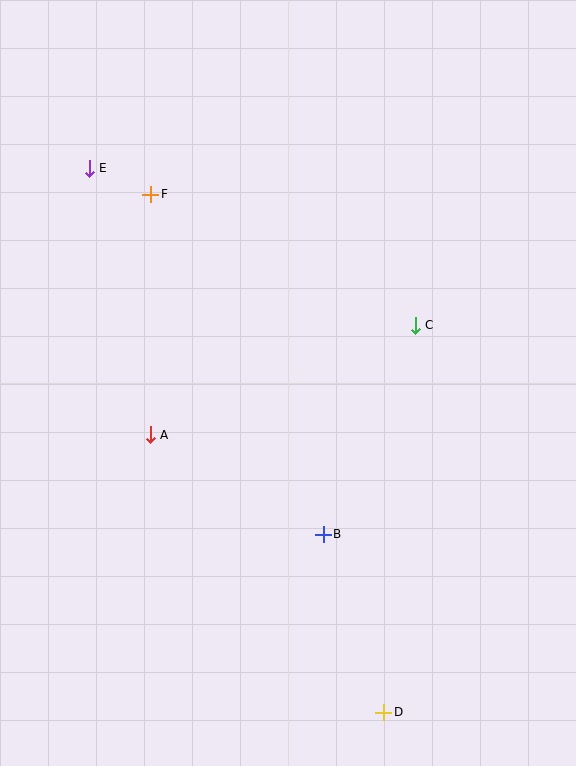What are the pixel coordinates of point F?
Point F is at (151, 194).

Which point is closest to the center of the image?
Point C at (415, 325) is closest to the center.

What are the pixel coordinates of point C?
Point C is at (415, 325).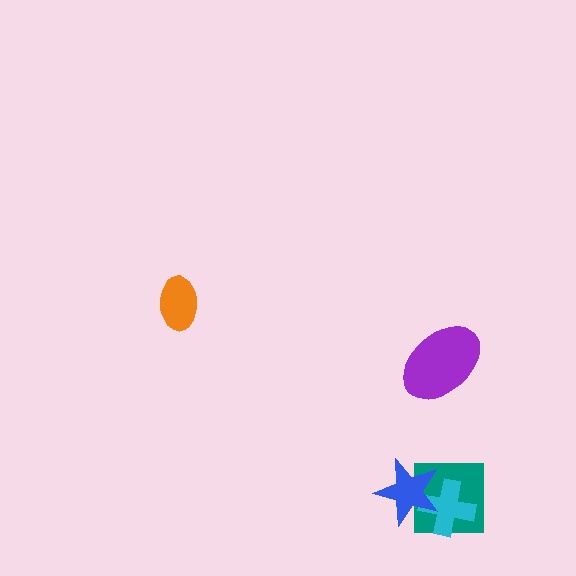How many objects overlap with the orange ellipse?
0 objects overlap with the orange ellipse.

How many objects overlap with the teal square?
2 objects overlap with the teal square.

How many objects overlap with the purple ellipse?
0 objects overlap with the purple ellipse.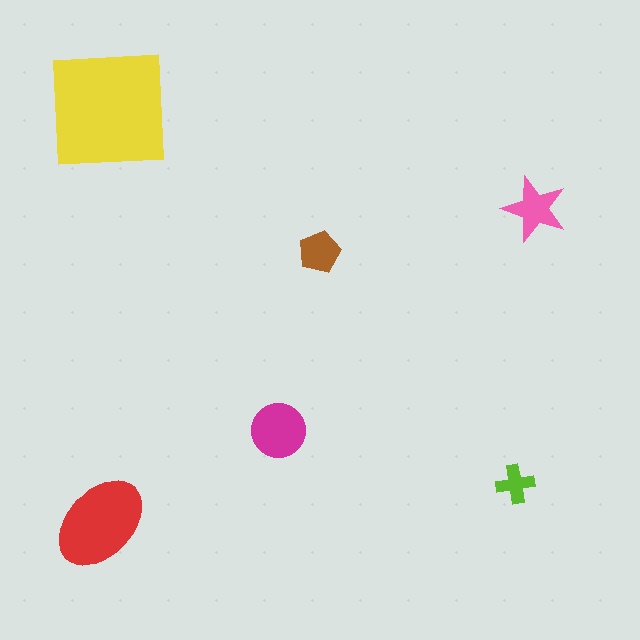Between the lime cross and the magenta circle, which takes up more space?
The magenta circle.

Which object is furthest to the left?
The red ellipse is leftmost.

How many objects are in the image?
There are 6 objects in the image.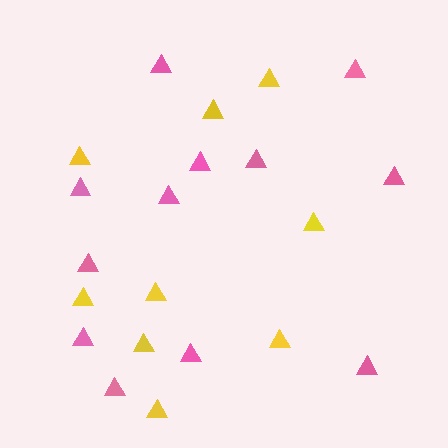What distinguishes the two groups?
There are 2 groups: one group of pink triangles (12) and one group of yellow triangles (9).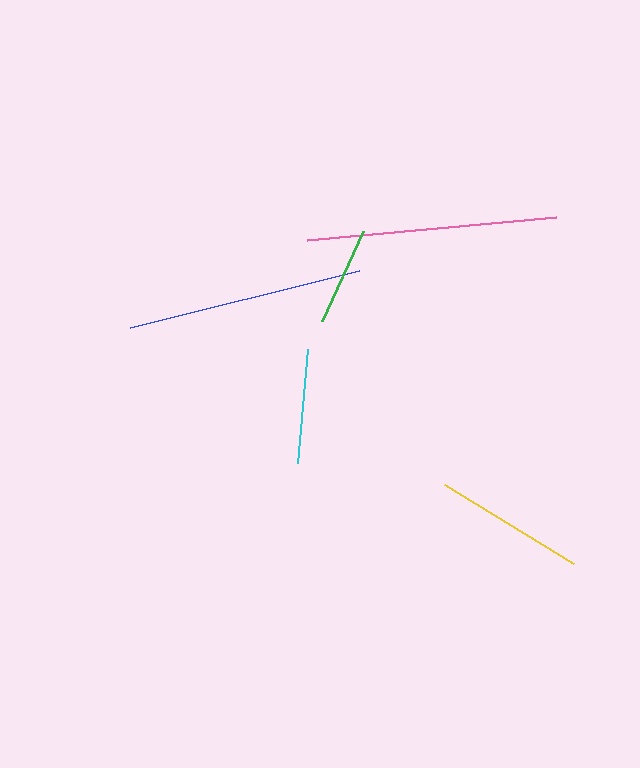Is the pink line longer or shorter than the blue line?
The pink line is longer than the blue line.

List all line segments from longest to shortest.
From longest to shortest: pink, blue, yellow, cyan, green.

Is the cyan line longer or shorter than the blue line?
The blue line is longer than the cyan line.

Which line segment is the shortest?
The green line is the shortest at approximately 99 pixels.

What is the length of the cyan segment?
The cyan segment is approximately 115 pixels long.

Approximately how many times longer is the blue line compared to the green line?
The blue line is approximately 2.4 times the length of the green line.